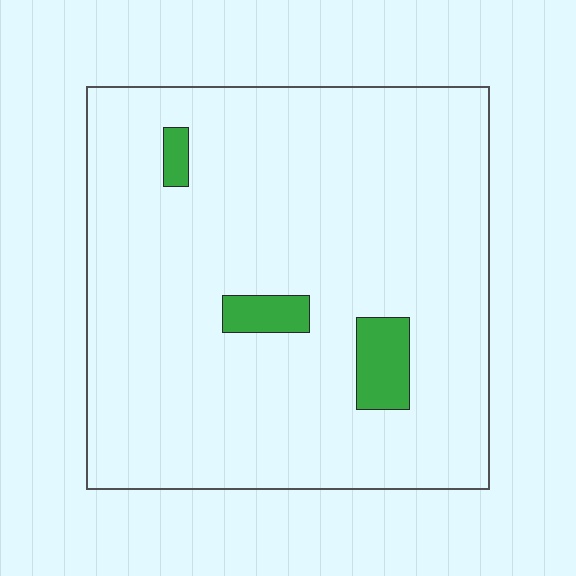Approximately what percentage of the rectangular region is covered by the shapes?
Approximately 5%.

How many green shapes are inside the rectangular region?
3.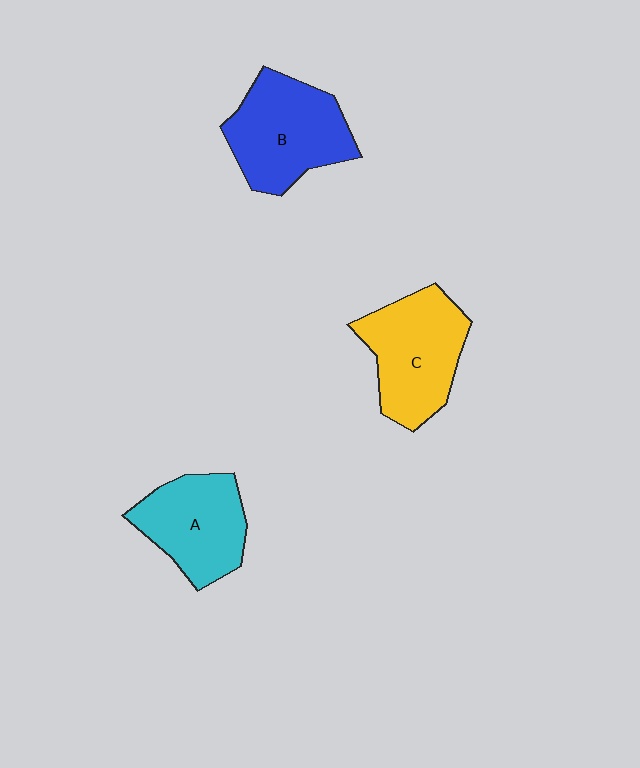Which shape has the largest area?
Shape B (blue).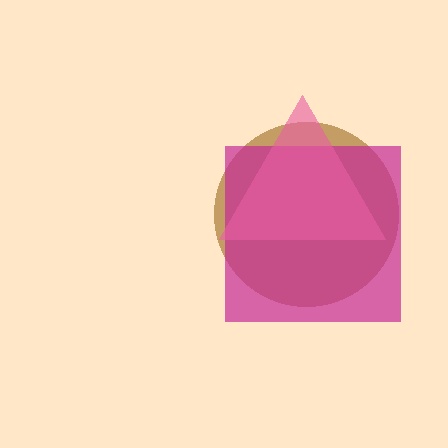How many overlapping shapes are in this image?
There are 3 overlapping shapes in the image.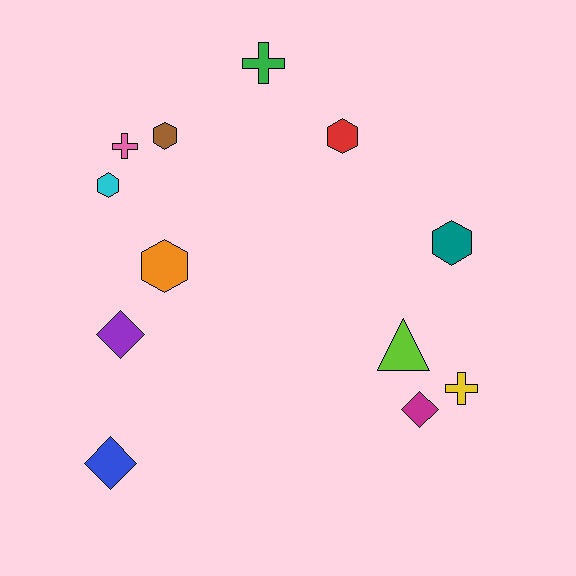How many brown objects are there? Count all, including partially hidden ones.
There is 1 brown object.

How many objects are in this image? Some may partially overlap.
There are 12 objects.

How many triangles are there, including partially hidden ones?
There is 1 triangle.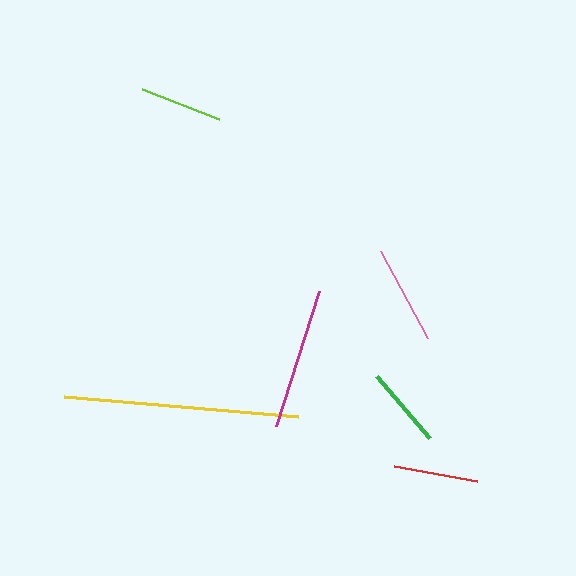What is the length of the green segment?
The green segment is approximately 82 pixels long.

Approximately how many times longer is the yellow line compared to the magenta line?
The yellow line is approximately 1.7 times the length of the magenta line.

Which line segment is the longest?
The yellow line is the longest at approximately 235 pixels.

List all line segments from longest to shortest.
From longest to shortest: yellow, magenta, pink, red, lime, green.